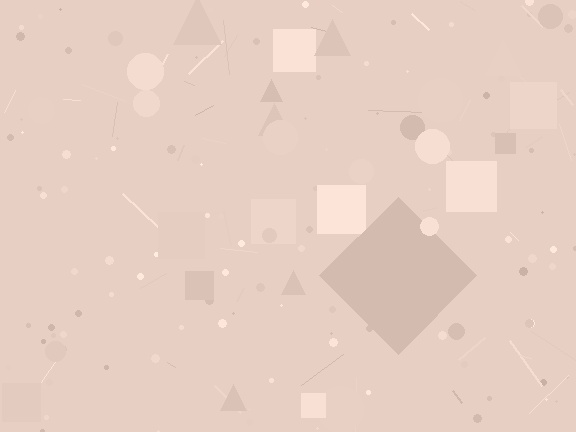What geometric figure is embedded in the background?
A diamond is embedded in the background.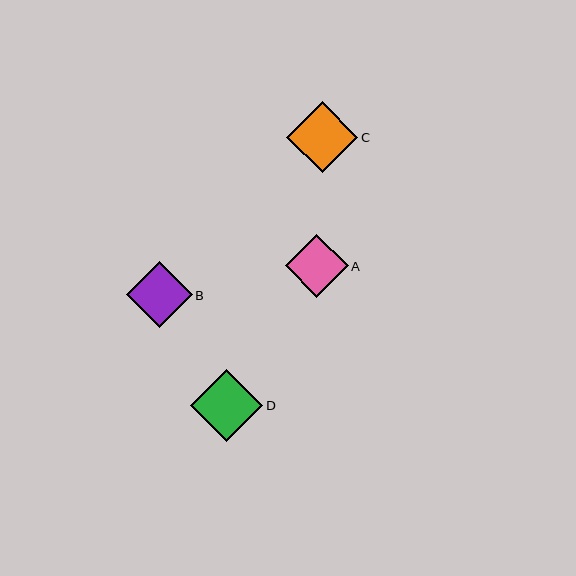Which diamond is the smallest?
Diamond A is the smallest with a size of approximately 63 pixels.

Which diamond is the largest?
Diamond D is the largest with a size of approximately 72 pixels.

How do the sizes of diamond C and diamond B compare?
Diamond C and diamond B are approximately the same size.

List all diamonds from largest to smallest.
From largest to smallest: D, C, B, A.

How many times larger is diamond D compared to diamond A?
Diamond D is approximately 1.1 times the size of diamond A.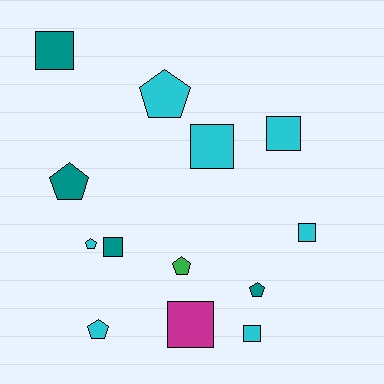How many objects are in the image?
There are 13 objects.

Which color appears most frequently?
Cyan, with 7 objects.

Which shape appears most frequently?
Square, with 7 objects.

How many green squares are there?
There are no green squares.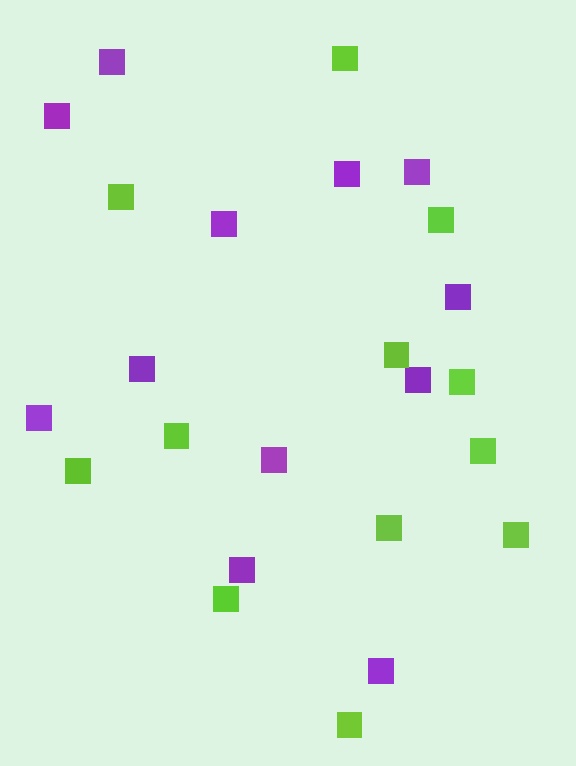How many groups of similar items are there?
There are 2 groups: one group of purple squares (12) and one group of lime squares (12).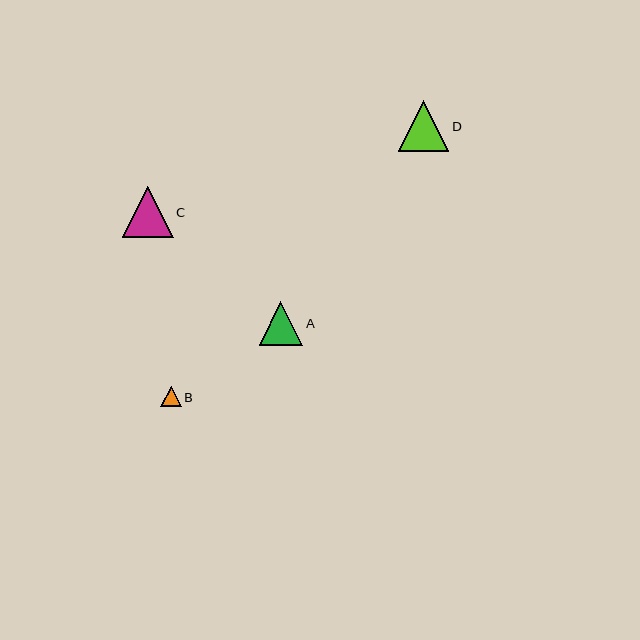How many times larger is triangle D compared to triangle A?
Triangle D is approximately 1.2 times the size of triangle A.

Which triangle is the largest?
Triangle C is the largest with a size of approximately 51 pixels.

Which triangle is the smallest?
Triangle B is the smallest with a size of approximately 20 pixels.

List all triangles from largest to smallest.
From largest to smallest: C, D, A, B.